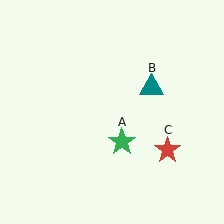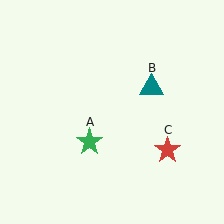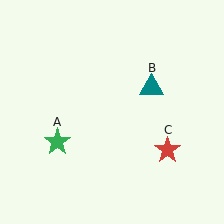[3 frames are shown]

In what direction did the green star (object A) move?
The green star (object A) moved left.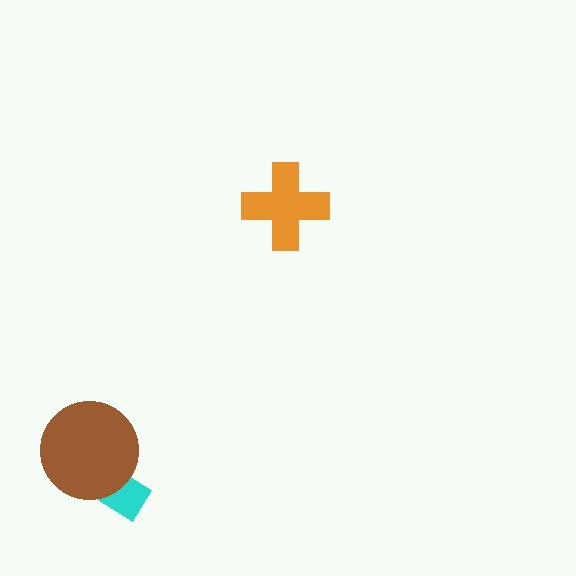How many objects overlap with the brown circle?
1 object overlaps with the brown circle.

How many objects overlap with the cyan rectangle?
1 object overlaps with the cyan rectangle.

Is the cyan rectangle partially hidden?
Yes, it is partially covered by another shape.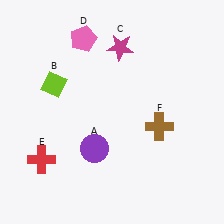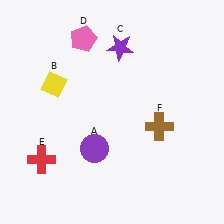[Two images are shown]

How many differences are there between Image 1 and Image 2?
There are 2 differences between the two images.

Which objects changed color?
B changed from lime to yellow. C changed from magenta to purple.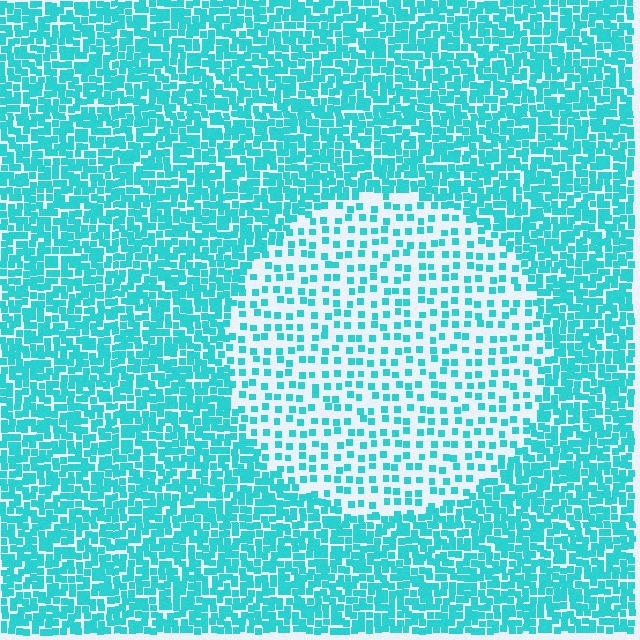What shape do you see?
I see a circle.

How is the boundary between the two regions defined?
The boundary is defined by a change in element density (approximately 2.5x ratio). All elements are the same color, size, and shape.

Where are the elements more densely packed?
The elements are more densely packed outside the circle boundary.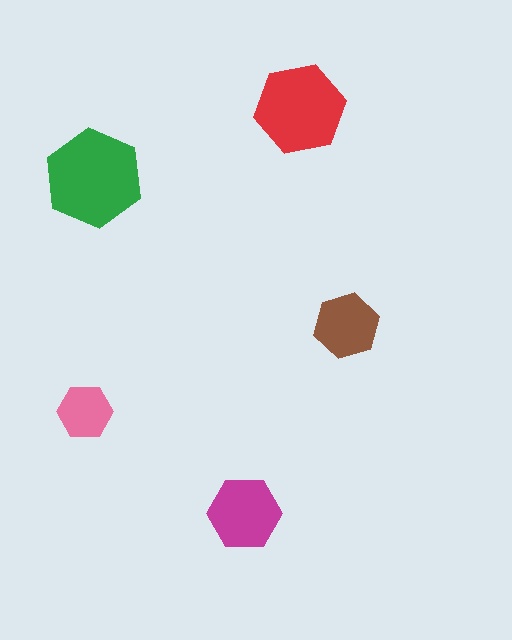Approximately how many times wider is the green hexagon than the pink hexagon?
About 2 times wider.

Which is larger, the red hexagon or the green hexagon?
The green one.